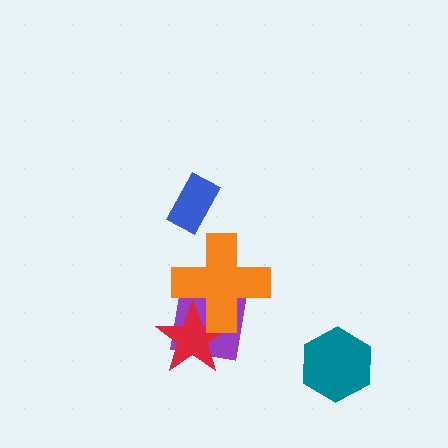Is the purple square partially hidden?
Yes, it is partially covered by another shape.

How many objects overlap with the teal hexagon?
0 objects overlap with the teal hexagon.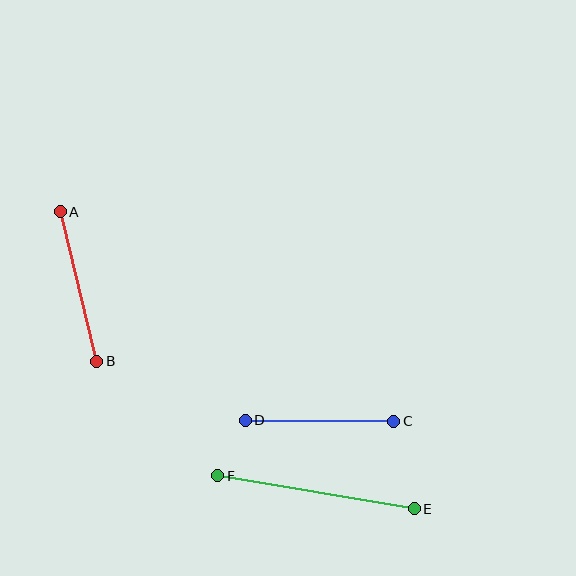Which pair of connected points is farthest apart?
Points E and F are farthest apart.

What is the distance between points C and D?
The distance is approximately 148 pixels.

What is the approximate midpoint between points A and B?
The midpoint is at approximately (78, 287) pixels.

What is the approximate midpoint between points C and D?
The midpoint is at approximately (320, 421) pixels.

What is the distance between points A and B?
The distance is approximately 154 pixels.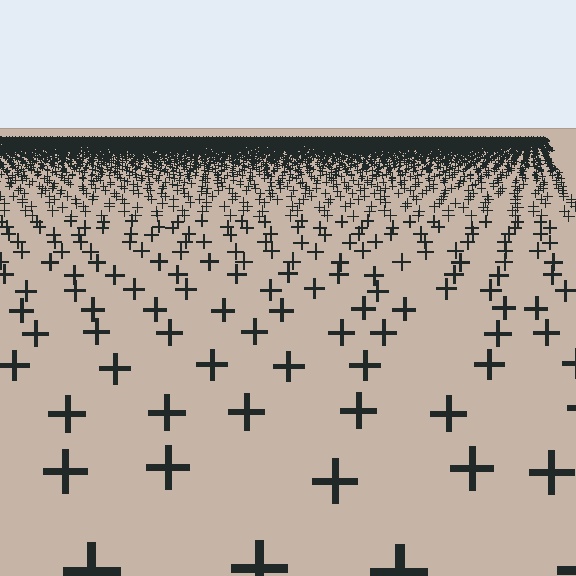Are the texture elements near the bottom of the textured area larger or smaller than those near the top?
Larger. Near the bottom, elements are closer to the viewer and appear at a bigger on-screen size.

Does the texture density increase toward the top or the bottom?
Density increases toward the top.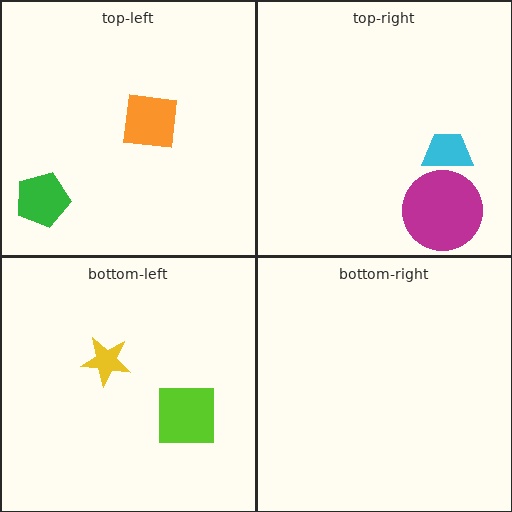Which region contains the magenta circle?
The top-right region.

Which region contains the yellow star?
The bottom-left region.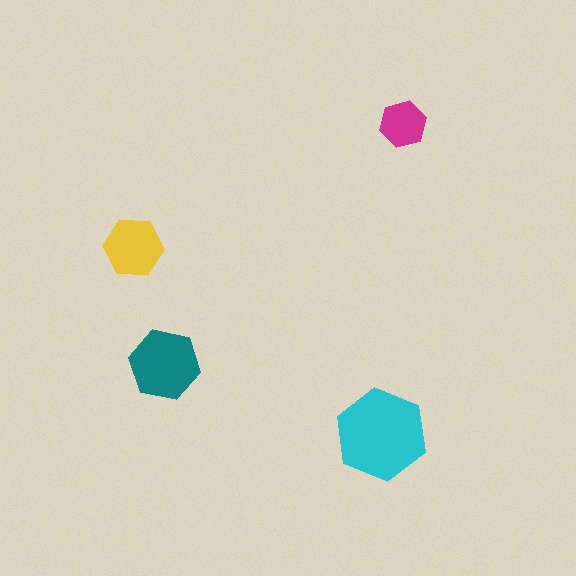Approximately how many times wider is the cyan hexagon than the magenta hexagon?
About 2 times wider.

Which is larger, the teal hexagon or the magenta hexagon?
The teal one.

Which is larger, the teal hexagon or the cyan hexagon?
The cyan one.